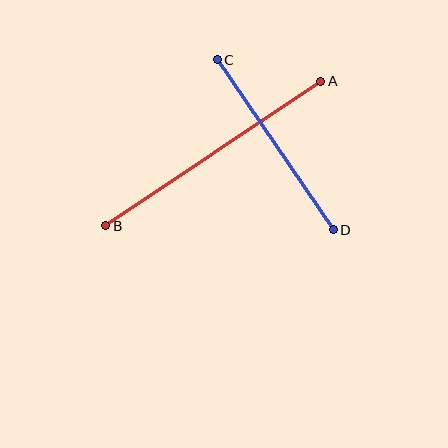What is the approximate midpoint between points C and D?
The midpoint is at approximately (275, 145) pixels.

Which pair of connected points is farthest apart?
Points A and B are farthest apart.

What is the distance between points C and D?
The distance is approximately 206 pixels.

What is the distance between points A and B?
The distance is approximately 259 pixels.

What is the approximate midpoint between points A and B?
The midpoint is at approximately (213, 153) pixels.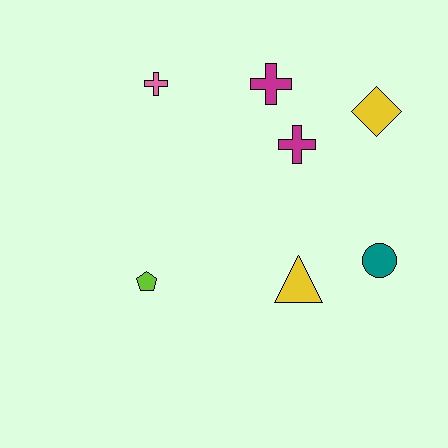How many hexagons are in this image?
There are no hexagons.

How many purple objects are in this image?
There are no purple objects.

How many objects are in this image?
There are 7 objects.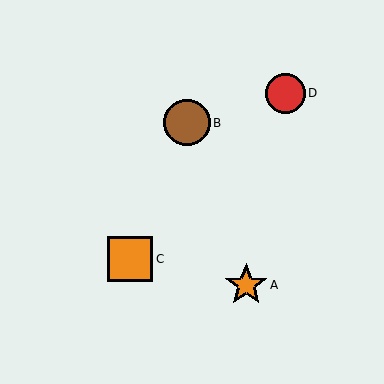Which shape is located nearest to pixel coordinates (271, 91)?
The red circle (labeled D) at (285, 93) is nearest to that location.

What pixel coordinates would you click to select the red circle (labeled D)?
Click at (285, 93) to select the red circle D.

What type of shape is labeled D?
Shape D is a red circle.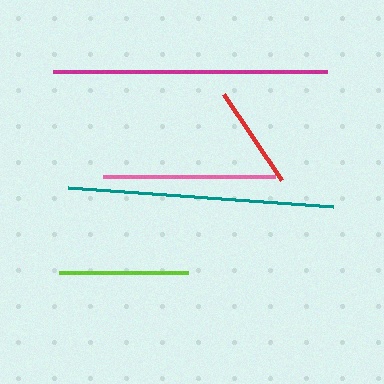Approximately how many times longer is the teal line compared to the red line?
The teal line is approximately 2.6 times the length of the red line.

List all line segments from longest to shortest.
From longest to shortest: magenta, teal, pink, lime, red.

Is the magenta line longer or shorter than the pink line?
The magenta line is longer than the pink line.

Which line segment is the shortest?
The red line is the shortest at approximately 104 pixels.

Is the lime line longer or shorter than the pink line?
The pink line is longer than the lime line.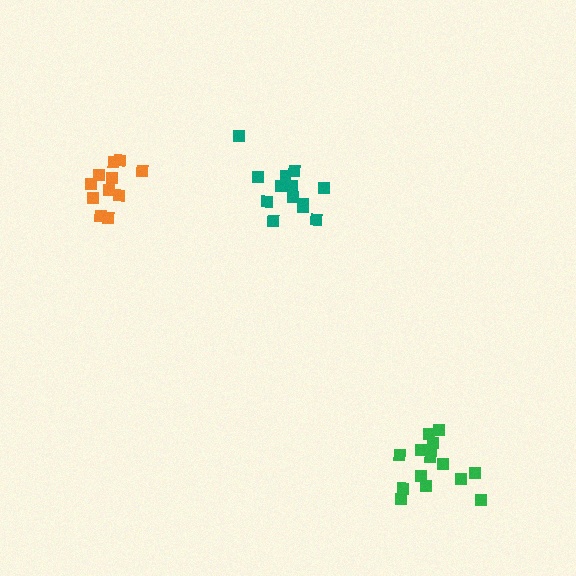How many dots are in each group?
Group 1: 14 dots, Group 2: 15 dots, Group 3: 11 dots (40 total).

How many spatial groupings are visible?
There are 3 spatial groupings.